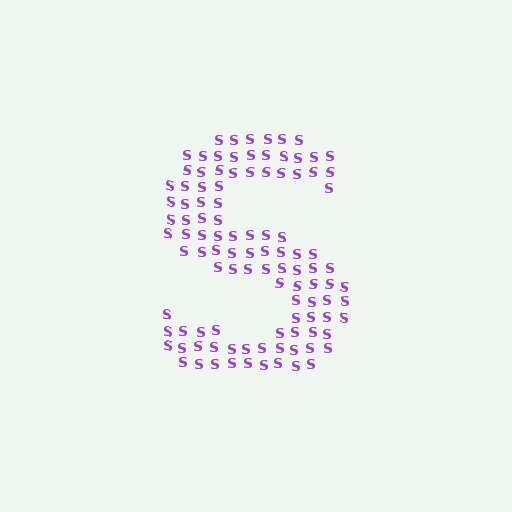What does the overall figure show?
The overall figure shows the letter S.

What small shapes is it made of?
It is made of small letter S's.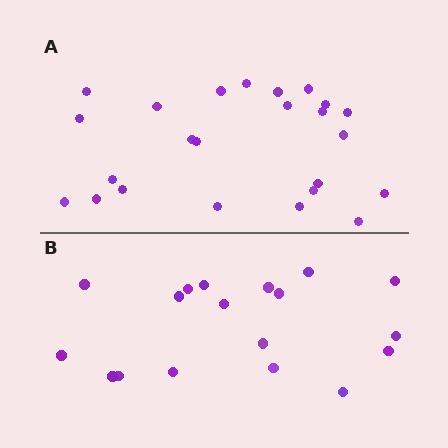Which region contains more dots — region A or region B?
Region A (the top region) has more dots.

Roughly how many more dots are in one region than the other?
Region A has about 6 more dots than region B.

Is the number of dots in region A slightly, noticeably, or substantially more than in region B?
Region A has noticeably more, but not dramatically so. The ratio is roughly 1.3 to 1.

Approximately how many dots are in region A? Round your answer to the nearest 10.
About 20 dots. (The exact count is 24, which rounds to 20.)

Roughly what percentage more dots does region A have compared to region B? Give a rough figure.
About 35% more.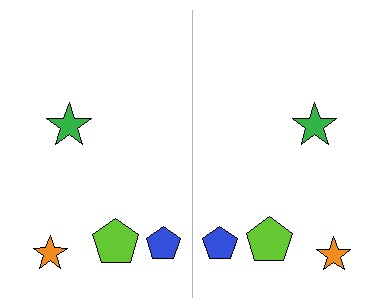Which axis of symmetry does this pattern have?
The pattern has a vertical axis of symmetry running through the center of the image.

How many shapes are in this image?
There are 8 shapes in this image.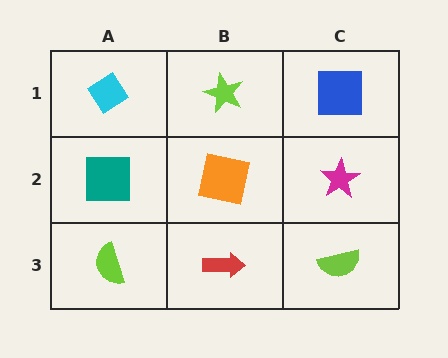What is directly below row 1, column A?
A teal square.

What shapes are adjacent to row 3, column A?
A teal square (row 2, column A), a red arrow (row 3, column B).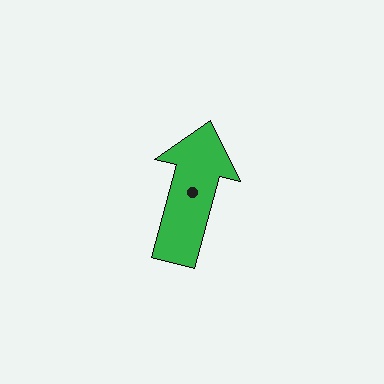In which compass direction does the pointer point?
North.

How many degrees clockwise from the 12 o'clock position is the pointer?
Approximately 15 degrees.